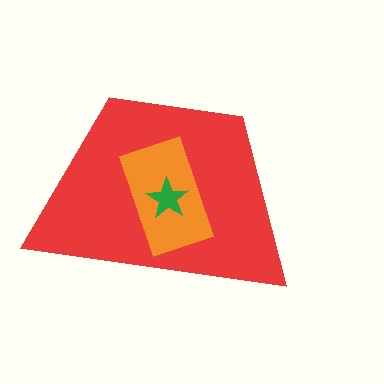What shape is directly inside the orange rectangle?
The green star.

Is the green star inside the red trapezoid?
Yes.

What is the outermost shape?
The red trapezoid.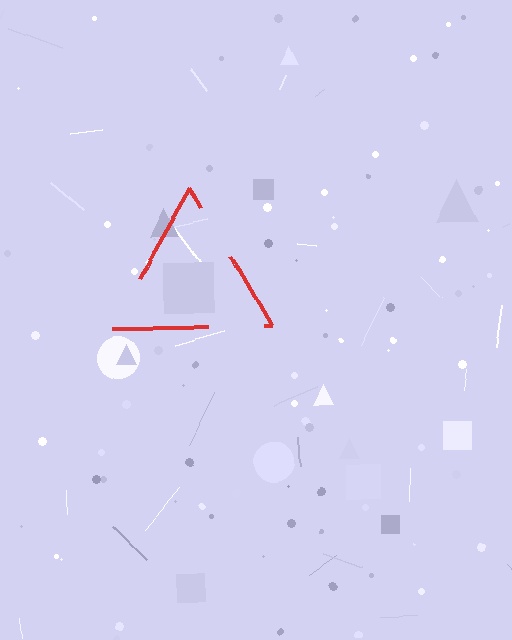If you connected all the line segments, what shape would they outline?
They would outline a triangle.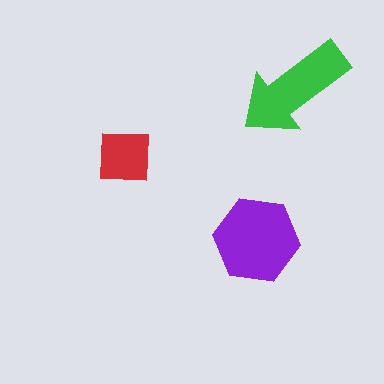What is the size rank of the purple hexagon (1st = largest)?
1st.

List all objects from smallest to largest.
The red square, the green arrow, the purple hexagon.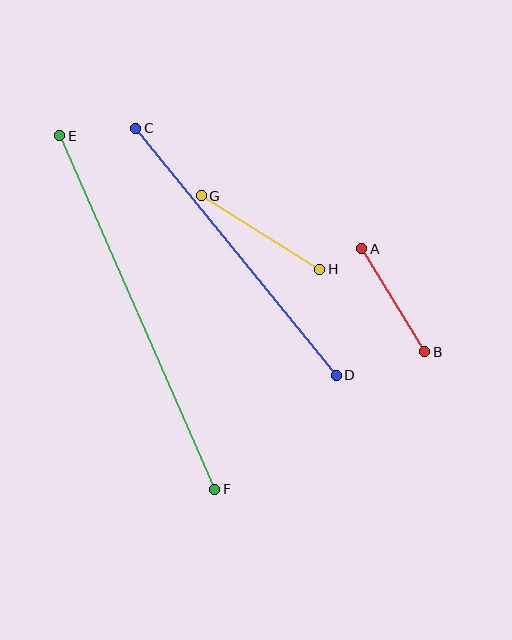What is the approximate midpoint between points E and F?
The midpoint is at approximately (137, 313) pixels.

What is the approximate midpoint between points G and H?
The midpoint is at approximately (260, 232) pixels.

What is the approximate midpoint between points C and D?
The midpoint is at approximately (236, 252) pixels.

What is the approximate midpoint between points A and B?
The midpoint is at approximately (393, 300) pixels.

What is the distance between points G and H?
The distance is approximately 139 pixels.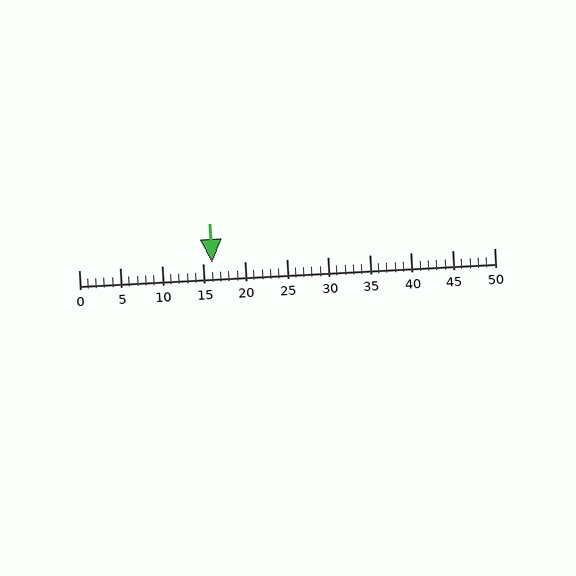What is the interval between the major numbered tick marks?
The major tick marks are spaced 5 units apart.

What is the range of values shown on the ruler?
The ruler shows values from 0 to 50.